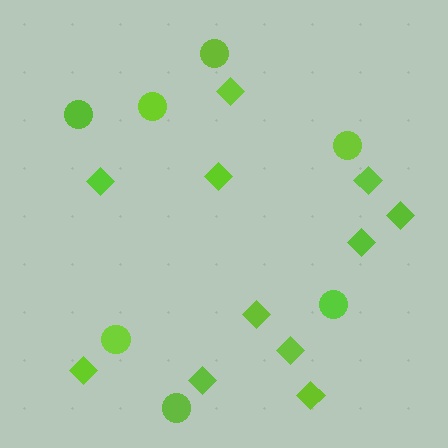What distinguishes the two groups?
There are 2 groups: one group of diamonds (11) and one group of circles (7).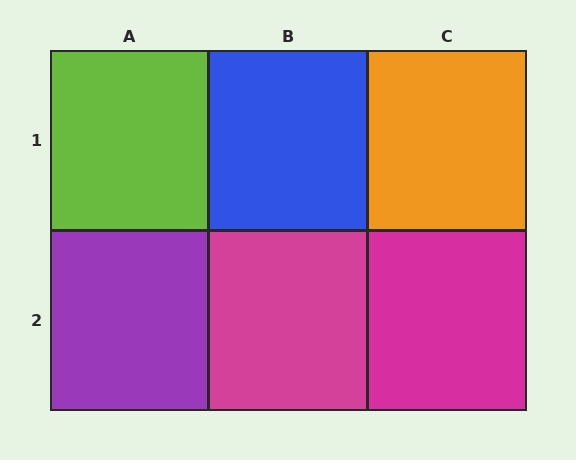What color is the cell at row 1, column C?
Orange.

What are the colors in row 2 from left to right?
Purple, magenta, magenta.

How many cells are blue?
1 cell is blue.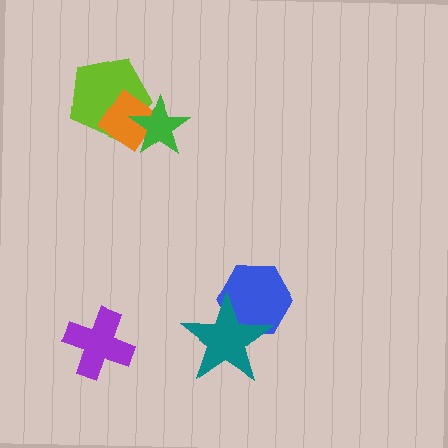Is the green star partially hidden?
No, no other shape covers it.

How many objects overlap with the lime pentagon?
2 objects overlap with the lime pentagon.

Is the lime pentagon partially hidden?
Yes, it is partially covered by another shape.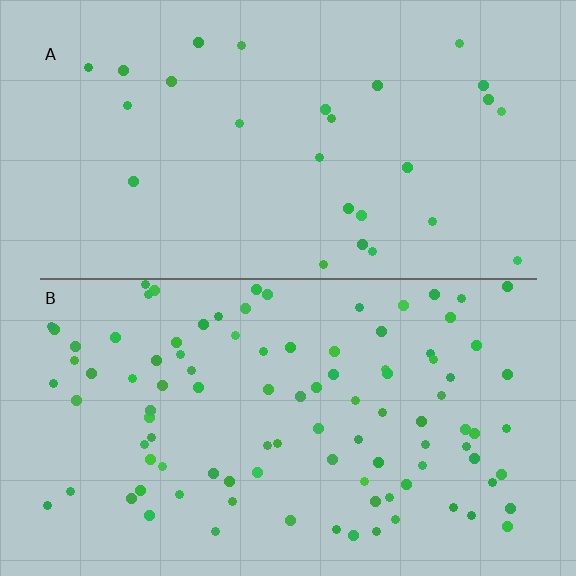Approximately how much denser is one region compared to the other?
Approximately 3.6× — region B over region A.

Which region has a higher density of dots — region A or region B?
B (the bottom).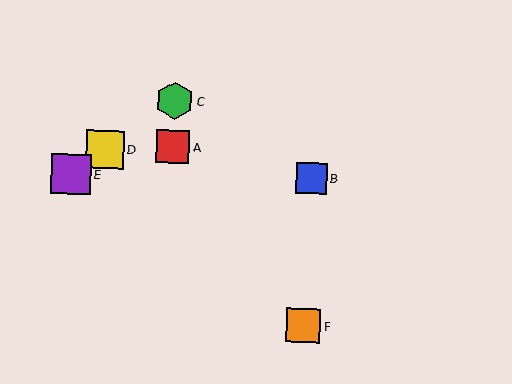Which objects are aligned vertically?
Objects A, C are aligned vertically.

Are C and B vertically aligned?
No, C is at x≈175 and B is at x≈312.